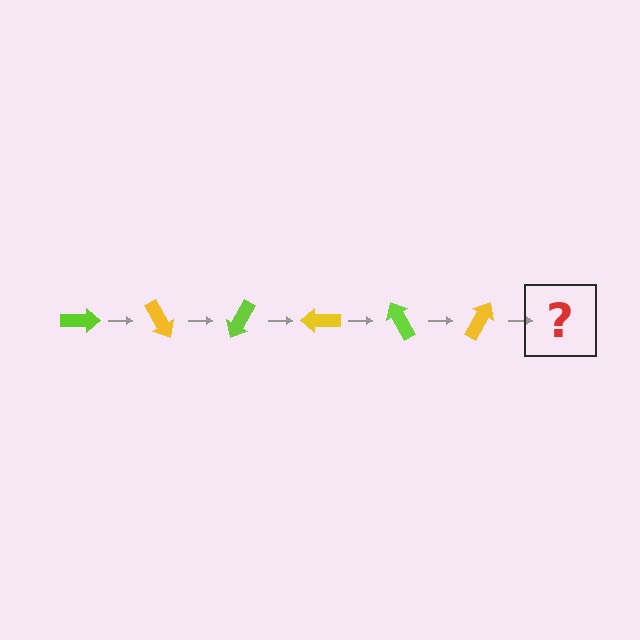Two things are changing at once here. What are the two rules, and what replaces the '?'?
The two rules are that it rotates 60 degrees each step and the color cycles through lime and yellow. The '?' should be a lime arrow, rotated 360 degrees from the start.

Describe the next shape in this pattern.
It should be a lime arrow, rotated 360 degrees from the start.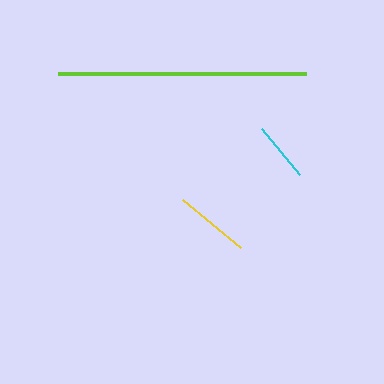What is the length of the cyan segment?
The cyan segment is approximately 60 pixels long.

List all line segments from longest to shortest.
From longest to shortest: lime, yellow, cyan.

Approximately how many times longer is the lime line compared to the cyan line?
The lime line is approximately 4.1 times the length of the cyan line.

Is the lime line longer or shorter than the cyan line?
The lime line is longer than the cyan line.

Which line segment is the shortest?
The cyan line is the shortest at approximately 60 pixels.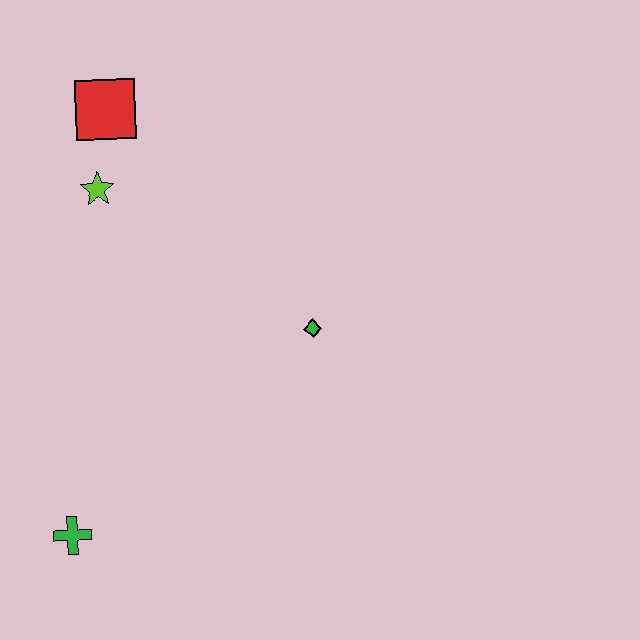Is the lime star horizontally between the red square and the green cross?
Yes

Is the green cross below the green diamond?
Yes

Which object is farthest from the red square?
The green cross is farthest from the red square.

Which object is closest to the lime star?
The red square is closest to the lime star.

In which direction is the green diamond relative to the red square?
The green diamond is below the red square.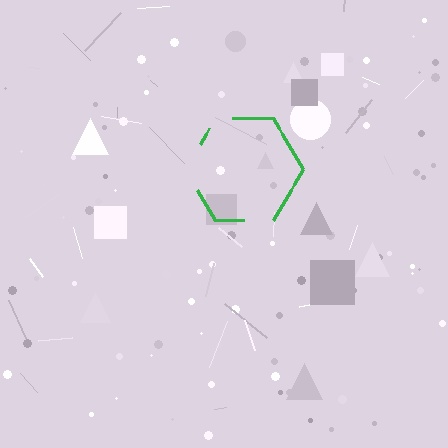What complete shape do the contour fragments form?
The contour fragments form a hexagon.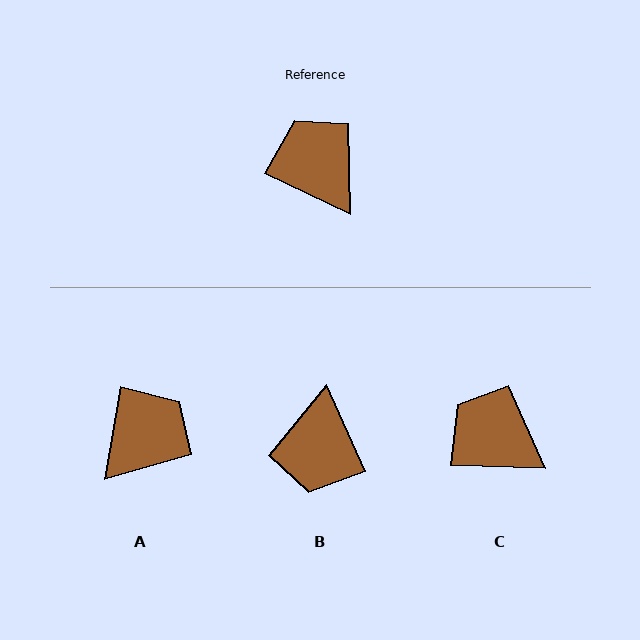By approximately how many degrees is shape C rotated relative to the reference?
Approximately 23 degrees counter-clockwise.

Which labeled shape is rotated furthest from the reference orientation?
B, about 140 degrees away.